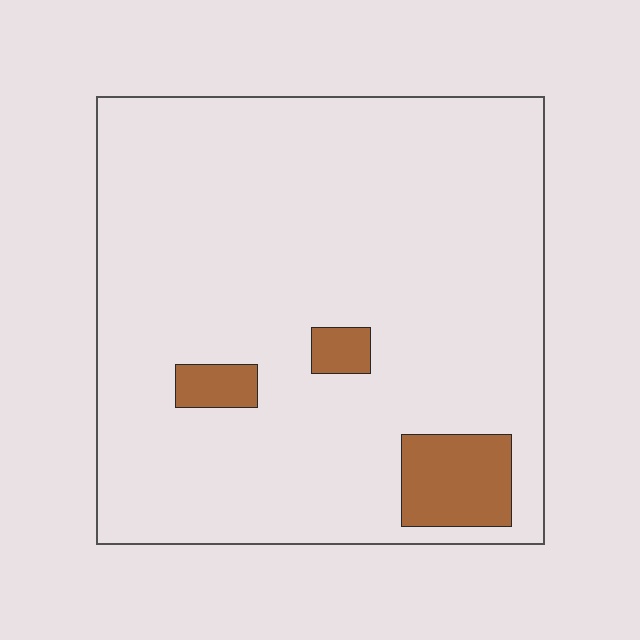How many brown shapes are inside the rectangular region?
3.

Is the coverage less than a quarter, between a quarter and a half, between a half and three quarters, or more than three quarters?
Less than a quarter.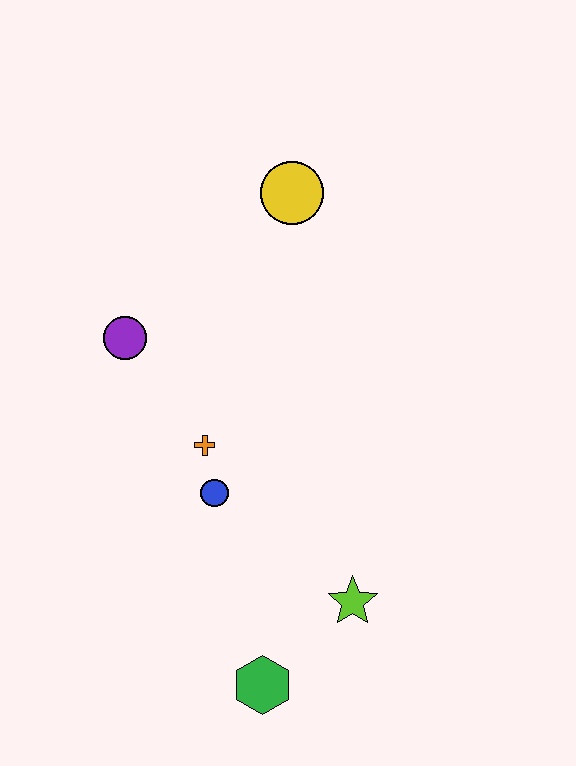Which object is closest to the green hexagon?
The lime star is closest to the green hexagon.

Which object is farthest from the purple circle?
The green hexagon is farthest from the purple circle.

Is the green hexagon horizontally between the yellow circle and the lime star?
No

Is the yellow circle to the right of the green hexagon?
Yes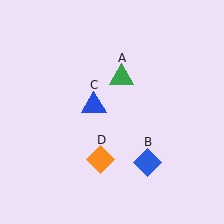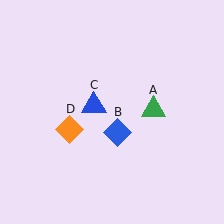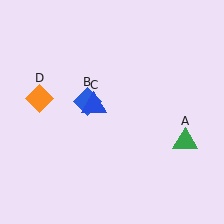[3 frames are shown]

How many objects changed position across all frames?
3 objects changed position: green triangle (object A), blue diamond (object B), orange diamond (object D).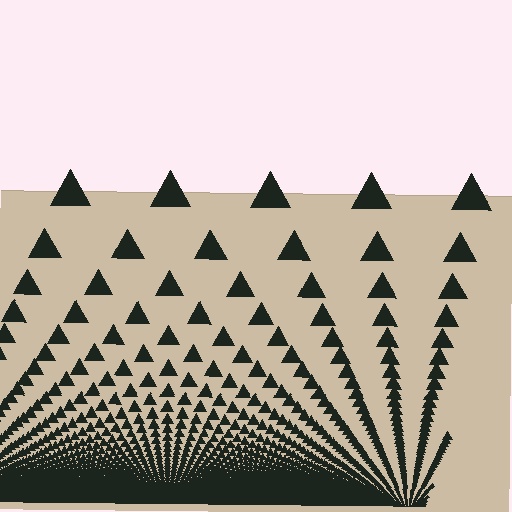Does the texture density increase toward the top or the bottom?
Density increases toward the bottom.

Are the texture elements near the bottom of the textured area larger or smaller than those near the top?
Smaller. The gradient is inverted — elements near the bottom are smaller and denser.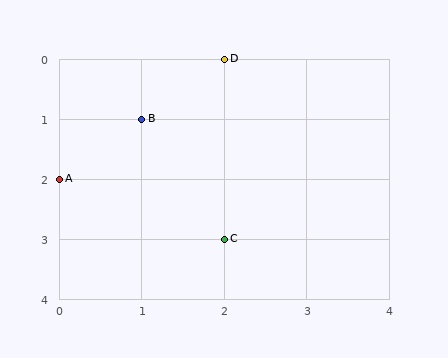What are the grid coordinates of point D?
Point D is at grid coordinates (2, 0).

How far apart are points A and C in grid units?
Points A and C are 2 columns and 1 row apart (about 2.2 grid units diagonally).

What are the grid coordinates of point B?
Point B is at grid coordinates (1, 1).